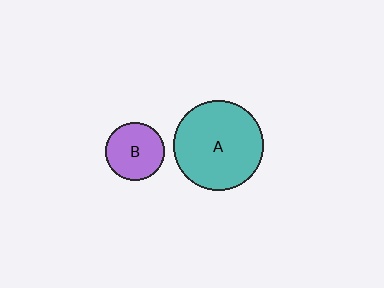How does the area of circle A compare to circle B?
Approximately 2.4 times.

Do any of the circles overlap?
No, none of the circles overlap.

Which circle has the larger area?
Circle A (teal).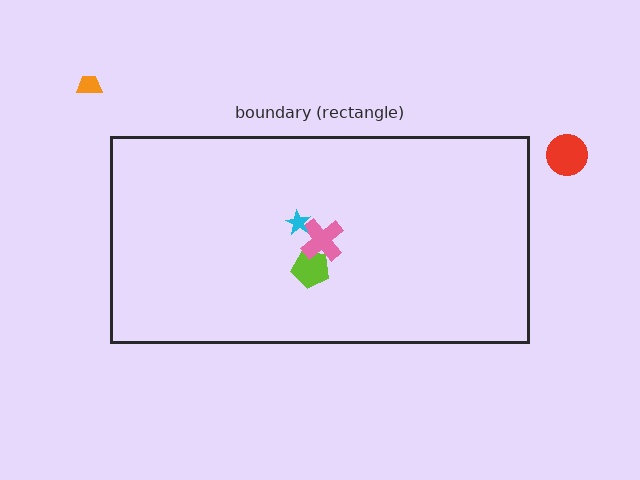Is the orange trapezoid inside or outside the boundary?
Outside.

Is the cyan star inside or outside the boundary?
Inside.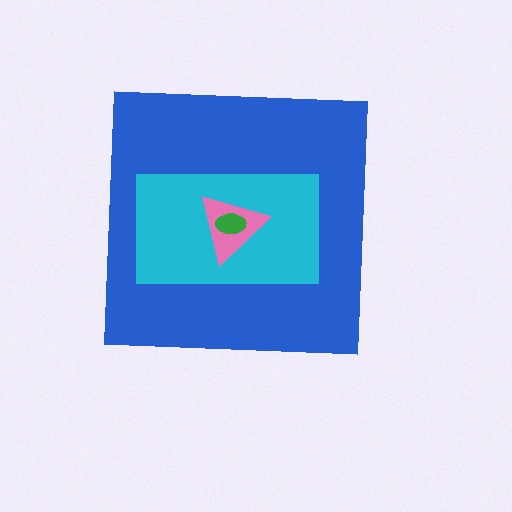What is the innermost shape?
The green ellipse.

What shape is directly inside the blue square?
The cyan rectangle.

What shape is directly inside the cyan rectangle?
The pink triangle.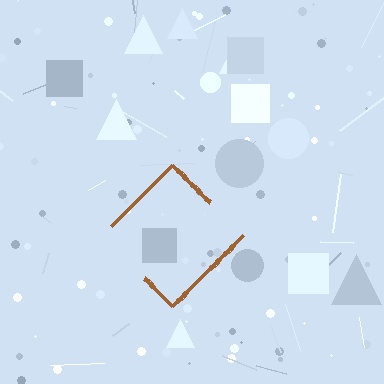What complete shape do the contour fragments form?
The contour fragments form a diamond.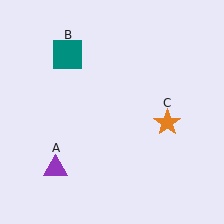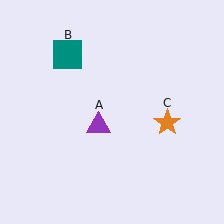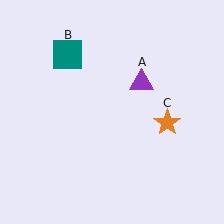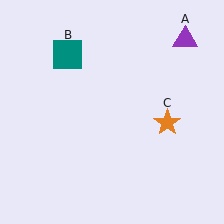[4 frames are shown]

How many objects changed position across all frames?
1 object changed position: purple triangle (object A).